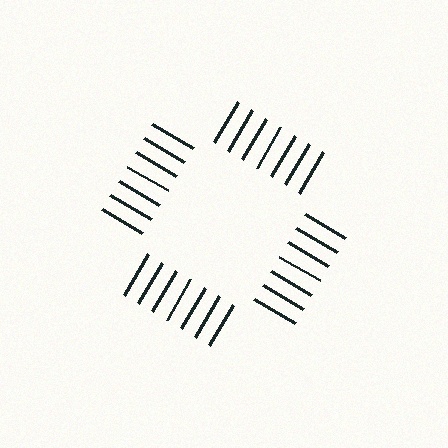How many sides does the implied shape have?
4 sides — the line-ends trace a square.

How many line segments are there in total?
28 — 7 along each of the 4 edges.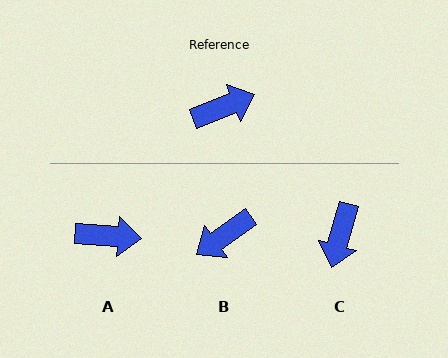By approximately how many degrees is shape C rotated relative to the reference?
Approximately 127 degrees clockwise.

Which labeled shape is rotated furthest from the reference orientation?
B, about 166 degrees away.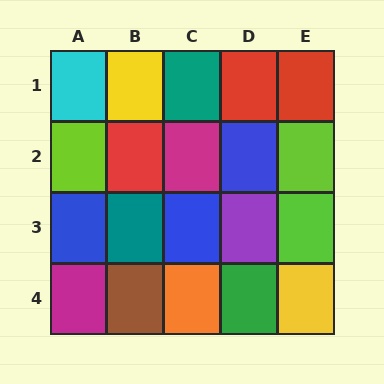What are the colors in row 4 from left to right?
Magenta, brown, orange, green, yellow.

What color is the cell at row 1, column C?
Teal.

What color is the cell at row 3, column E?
Lime.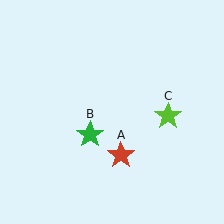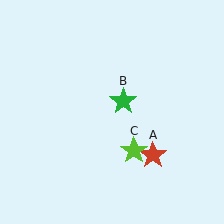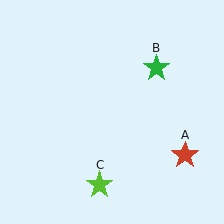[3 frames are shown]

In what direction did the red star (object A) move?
The red star (object A) moved right.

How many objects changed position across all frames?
3 objects changed position: red star (object A), green star (object B), lime star (object C).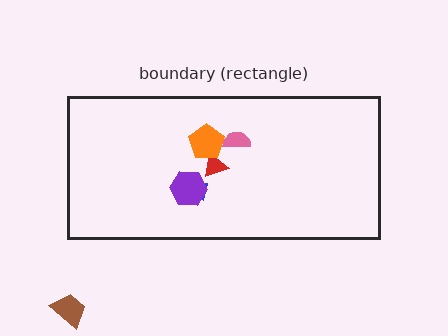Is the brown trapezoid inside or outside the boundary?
Outside.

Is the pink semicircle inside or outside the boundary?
Inside.